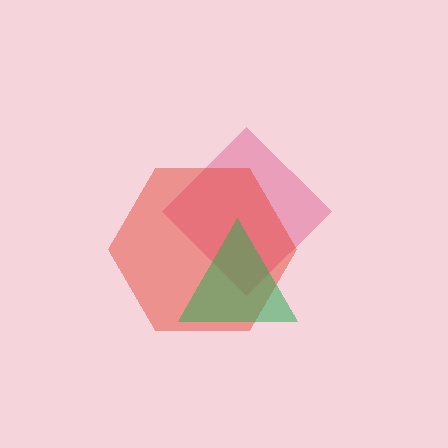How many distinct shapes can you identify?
There are 3 distinct shapes: a pink diamond, a red hexagon, a green triangle.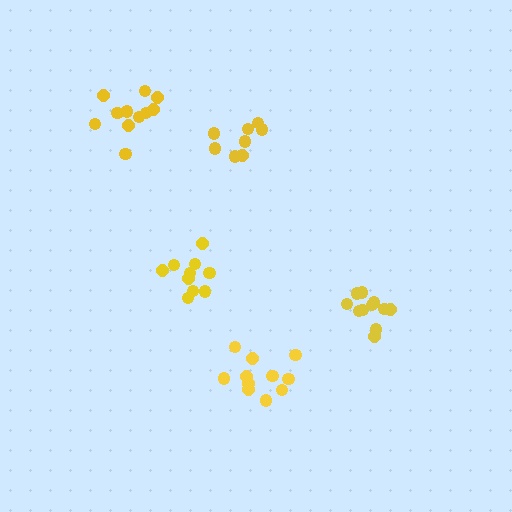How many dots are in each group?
Group 1: 11 dots, Group 2: 9 dots, Group 3: 11 dots, Group 4: 11 dots, Group 5: 10 dots (52 total).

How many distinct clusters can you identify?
There are 5 distinct clusters.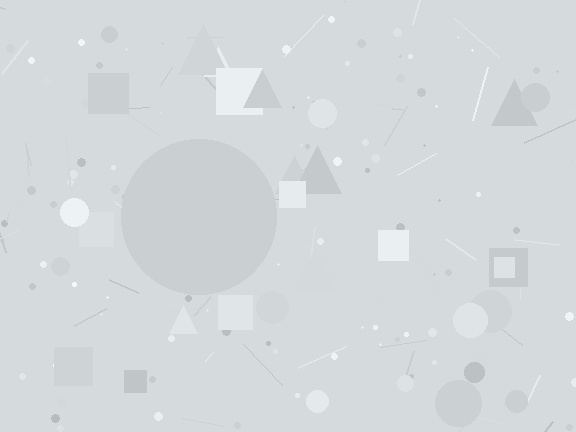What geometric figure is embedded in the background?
A circle is embedded in the background.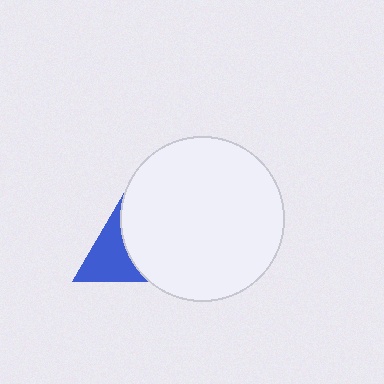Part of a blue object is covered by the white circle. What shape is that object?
It is a triangle.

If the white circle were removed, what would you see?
You would see the complete blue triangle.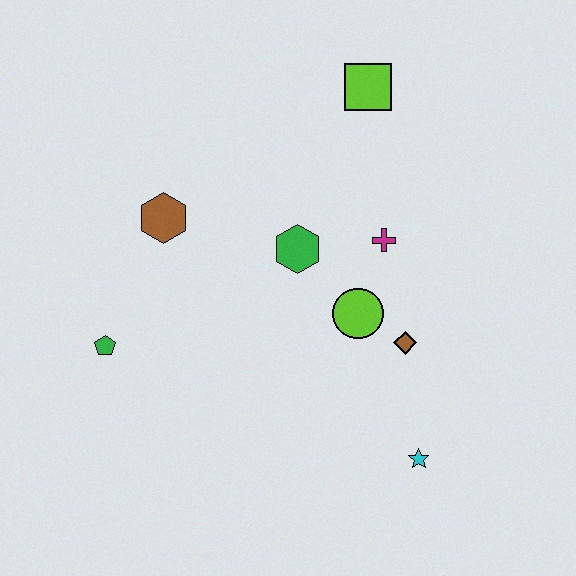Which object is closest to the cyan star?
The brown diamond is closest to the cyan star.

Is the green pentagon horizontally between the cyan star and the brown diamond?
No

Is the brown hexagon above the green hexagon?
Yes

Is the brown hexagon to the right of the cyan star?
No